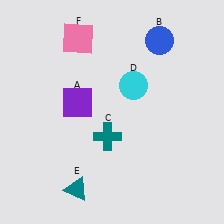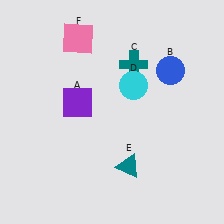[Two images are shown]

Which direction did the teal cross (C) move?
The teal cross (C) moved up.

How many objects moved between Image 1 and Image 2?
3 objects moved between the two images.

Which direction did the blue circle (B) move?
The blue circle (B) moved down.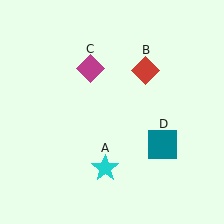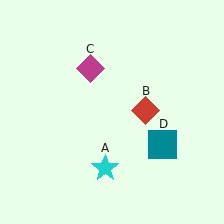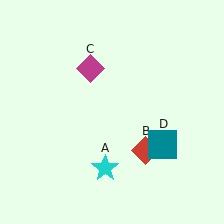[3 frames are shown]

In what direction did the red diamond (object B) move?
The red diamond (object B) moved down.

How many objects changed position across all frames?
1 object changed position: red diamond (object B).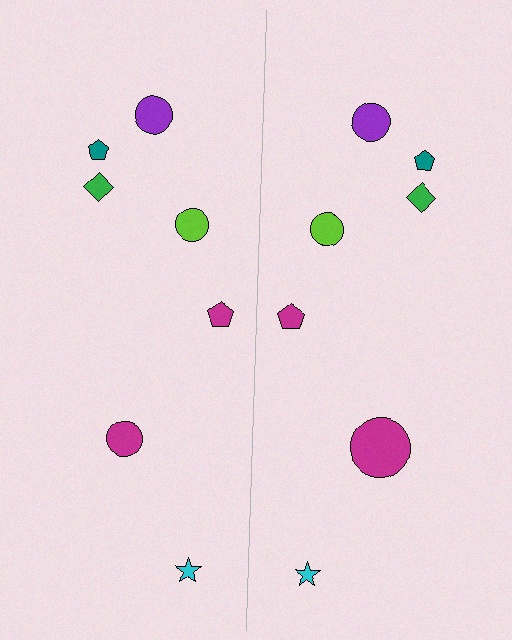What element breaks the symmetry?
The magenta circle on the right side has a different size than its mirror counterpart.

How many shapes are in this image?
There are 14 shapes in this image.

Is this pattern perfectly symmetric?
No, the pattern is not perfectly symmetric. The magenta circle on the right side has a different size than its mirror counterpart.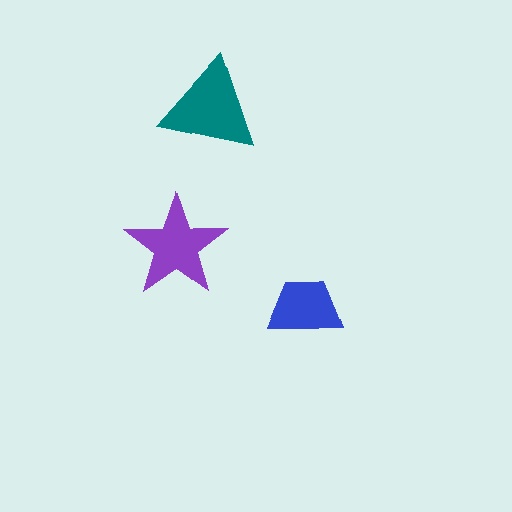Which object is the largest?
The teal triangle.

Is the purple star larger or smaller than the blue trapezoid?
Larger.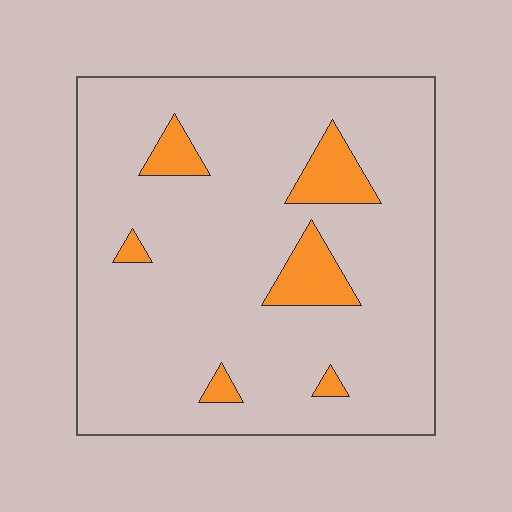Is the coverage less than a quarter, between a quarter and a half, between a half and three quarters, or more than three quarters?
Less than a quarter.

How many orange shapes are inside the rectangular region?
6.